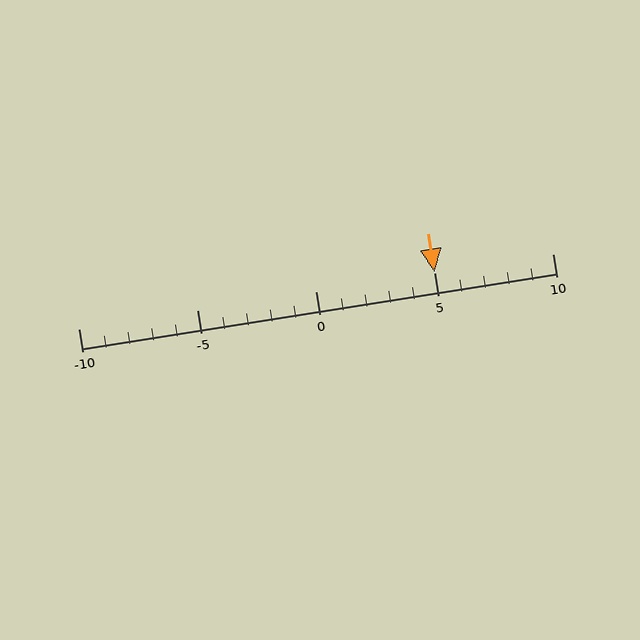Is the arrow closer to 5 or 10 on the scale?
The arrow is closer to 5.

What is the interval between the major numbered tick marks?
The major tick marks are spaced 5 units apart.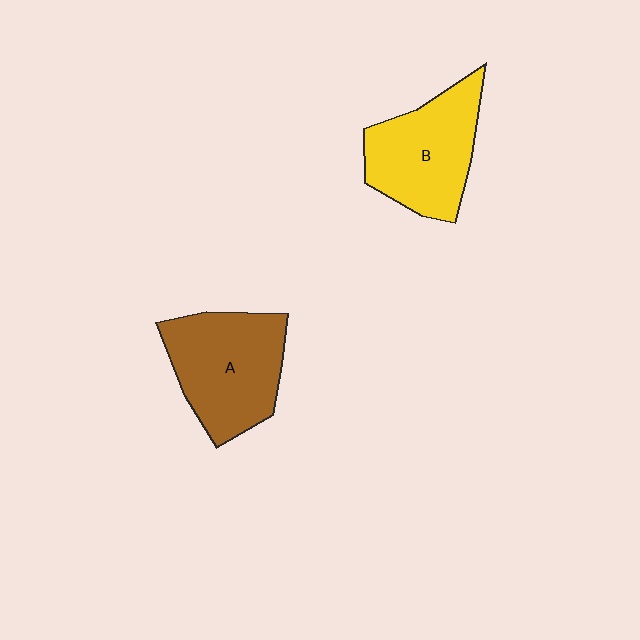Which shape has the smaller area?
Shape B (yellow).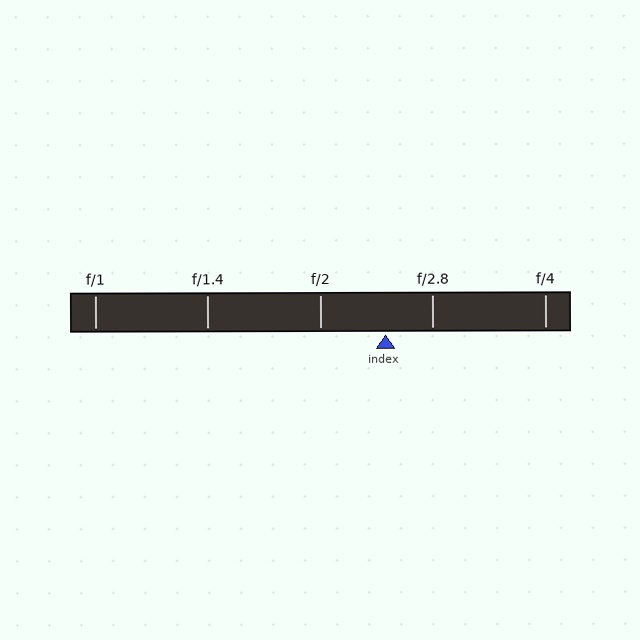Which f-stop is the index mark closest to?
The index mark is closest to f/2.8.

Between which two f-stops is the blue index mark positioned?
The index mark is between f/2 and f/2.8.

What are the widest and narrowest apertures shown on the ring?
The widest aperture shown is f/1 and the narrowest is f/4.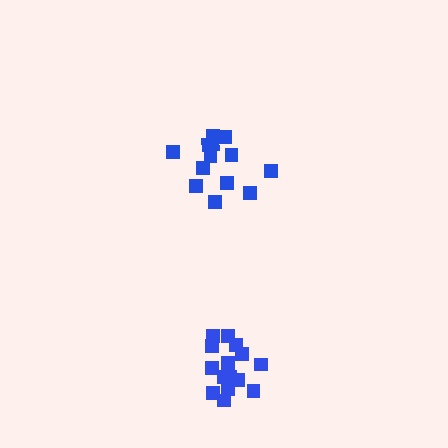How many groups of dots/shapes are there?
There are 2 groups.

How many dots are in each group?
Group 1: 15 dots, Group 2: 14 dots (29 total).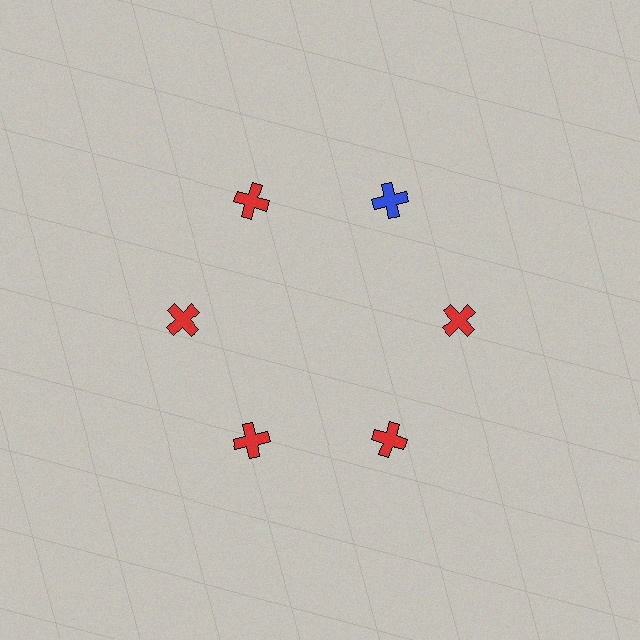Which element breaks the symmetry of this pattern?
The blue cross at roughly the 1 o'clock position breaks the symmetry. All other shapes are red crosses.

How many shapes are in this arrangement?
There are 6 shapes arranged in a ring pattern.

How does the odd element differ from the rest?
It has a different color: blue instead of red.